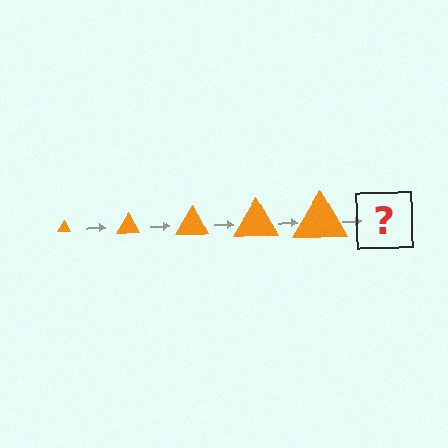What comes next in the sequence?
The next element should be an orange triangle, larger than the previous one.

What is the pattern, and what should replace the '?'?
The pattern is that the triangle gets progressively larger each step. The '?' should be an orange triangle, larger than the previous one.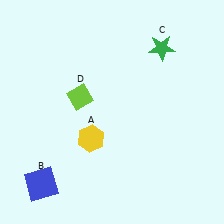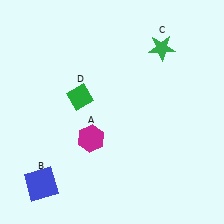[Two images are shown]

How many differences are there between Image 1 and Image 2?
There are 2 differences between the two images.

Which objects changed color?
A changed from yellow to magenta. D changed from lime to green.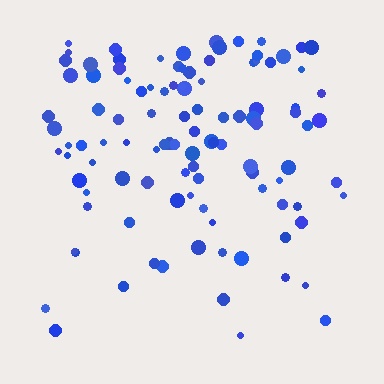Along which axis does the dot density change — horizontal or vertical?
Vertical.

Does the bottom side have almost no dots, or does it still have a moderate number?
Still a moderate number, just noticeably fewer than the top.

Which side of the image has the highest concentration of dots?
The top.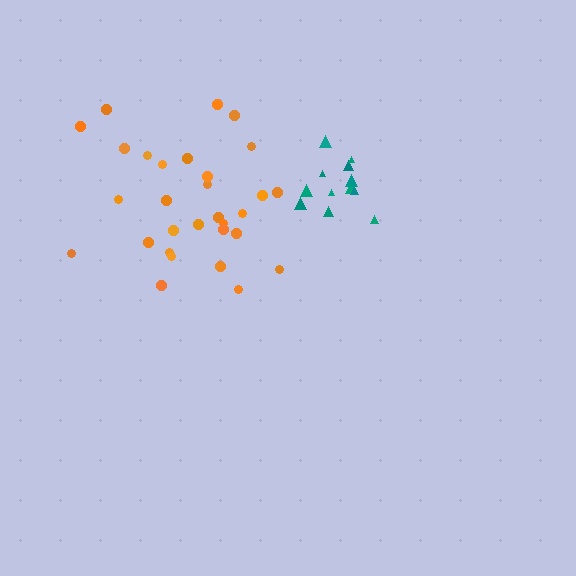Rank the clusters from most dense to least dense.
teal, orange.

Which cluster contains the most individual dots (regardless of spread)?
Orange (30).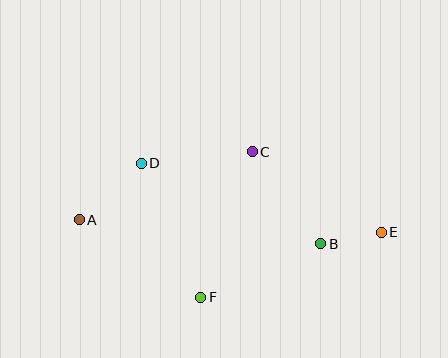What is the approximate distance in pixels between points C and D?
The distance between C and D is approximately 111 pixels.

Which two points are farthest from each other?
Points A and E are farthest from each other.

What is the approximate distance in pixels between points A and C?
The distance between A and C is approximately 186 pixels.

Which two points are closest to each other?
Points B and E are closest to each other.